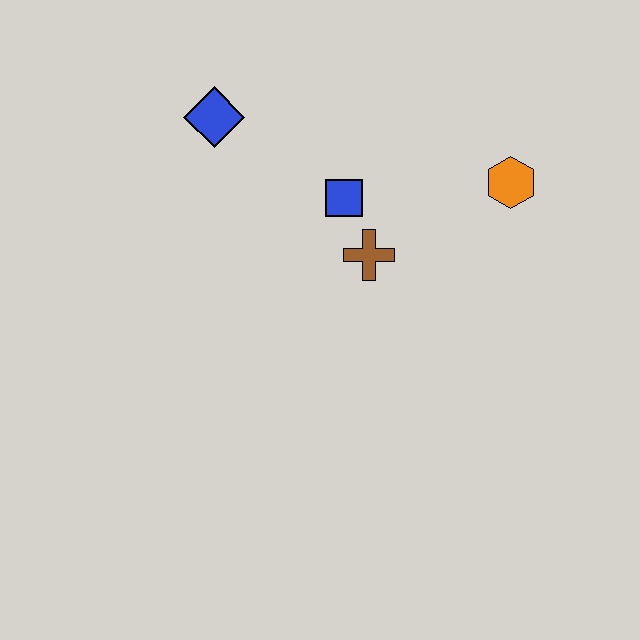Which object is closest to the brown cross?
The blue square is closest to the brown cross.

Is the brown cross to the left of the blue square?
No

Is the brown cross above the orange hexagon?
No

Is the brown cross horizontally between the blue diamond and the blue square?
No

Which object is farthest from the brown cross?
The blue diamond is farthest from the brown cross.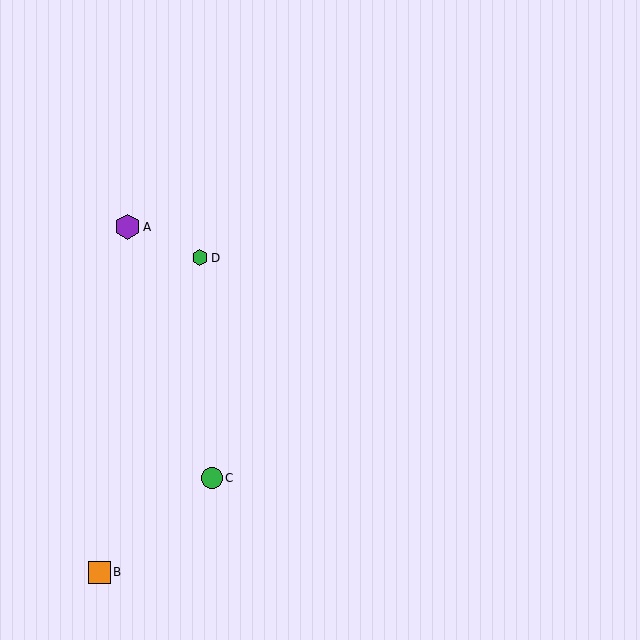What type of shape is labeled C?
Shape C is a green circle.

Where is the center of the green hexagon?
The center of the green hexagon is at (200, 258).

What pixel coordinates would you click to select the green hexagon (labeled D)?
Click at (200, 258) to select the green hexagon D.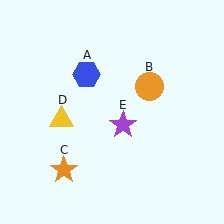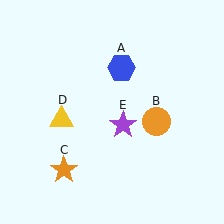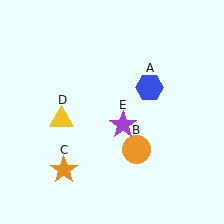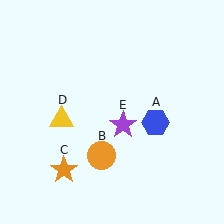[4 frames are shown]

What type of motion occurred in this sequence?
The blue hexagon (object A), orange circle (object B) rotated clockwise around the center of the scene.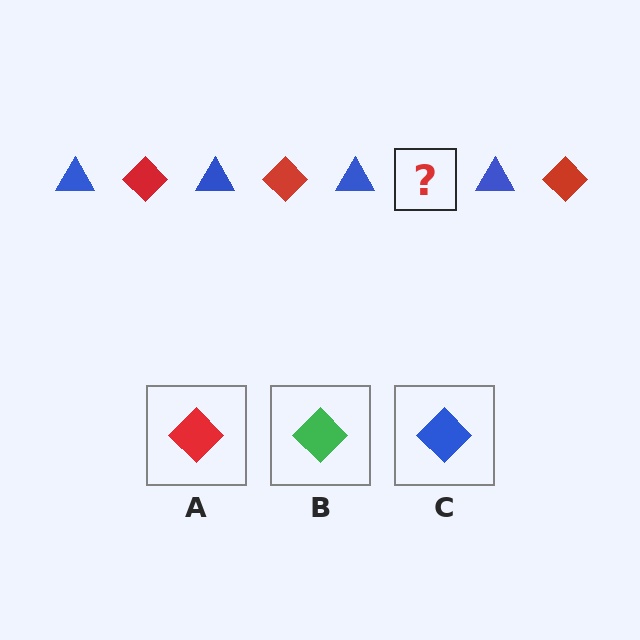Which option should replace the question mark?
Option A.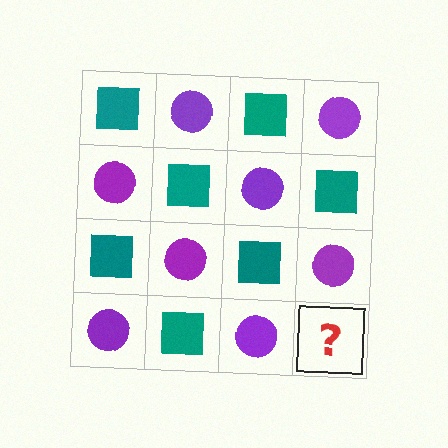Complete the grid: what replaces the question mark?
The question mark should be replaced with a teal square.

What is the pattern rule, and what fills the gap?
The rule is that it alternates teal square and purple circle in a checkerboard pattern. The gap should be filled with a teal square.